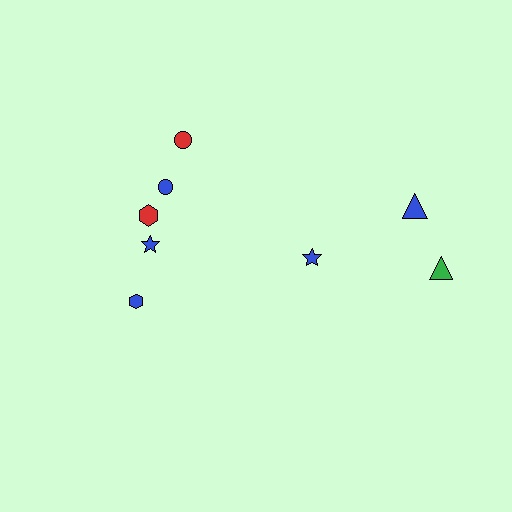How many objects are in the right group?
There are 3 objects.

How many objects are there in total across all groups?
There are 8 objects.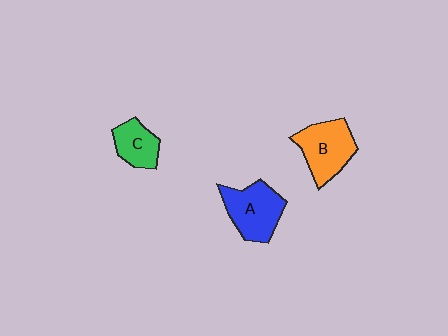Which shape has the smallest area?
Shape C (green).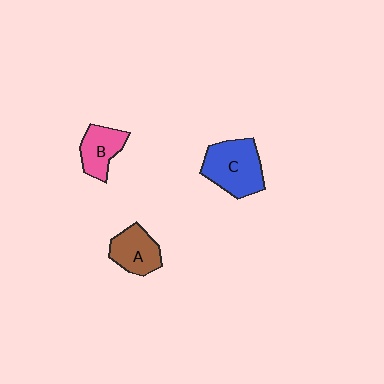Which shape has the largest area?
Shape C (blue).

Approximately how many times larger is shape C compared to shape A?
Approximately 1.4 times.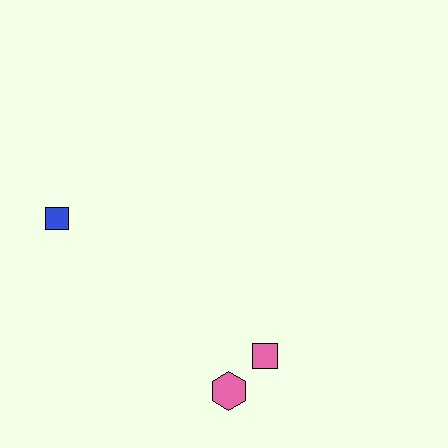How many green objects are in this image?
There are no green objects.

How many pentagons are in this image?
There are no pentagons.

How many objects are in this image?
There are 3 objects.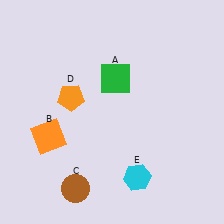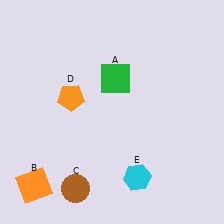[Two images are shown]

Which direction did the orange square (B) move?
The orange square (B) moved down.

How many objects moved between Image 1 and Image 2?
1 object moved between the two images.